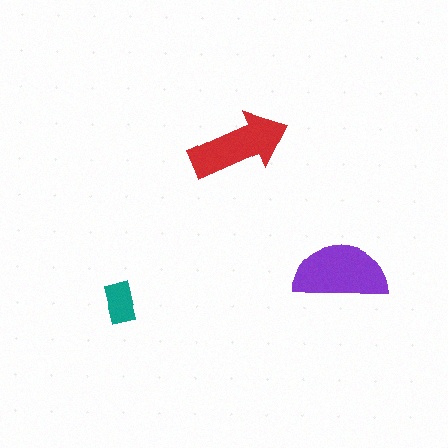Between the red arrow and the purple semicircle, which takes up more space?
The purple semicircle.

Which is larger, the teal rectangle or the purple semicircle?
The purple semicircle.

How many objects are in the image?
There are 3 objects in the image.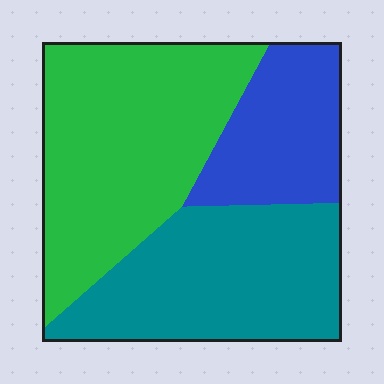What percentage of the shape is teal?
Teal takes up between a quarter and a half of the shape.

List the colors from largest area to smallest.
From largest to smallest: green, teal, blue.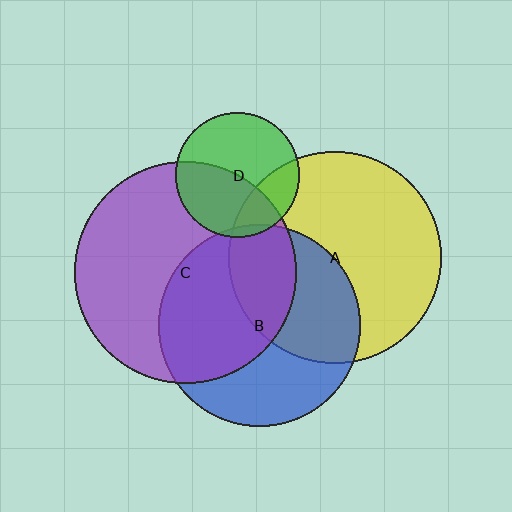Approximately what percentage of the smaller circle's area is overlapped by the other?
Approximately 20%.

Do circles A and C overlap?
Yes.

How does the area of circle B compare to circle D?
Approximately 2.6 times.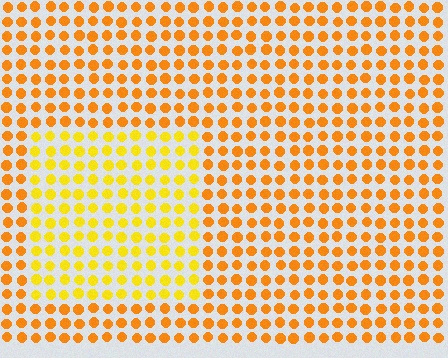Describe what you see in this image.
The image is filled with small orange elements in a uniform arrangement. A rectangle-shaped region is visible where the elements are tinted to a slightly different hue, forming a subtle color boundary.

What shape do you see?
I see a rectangle.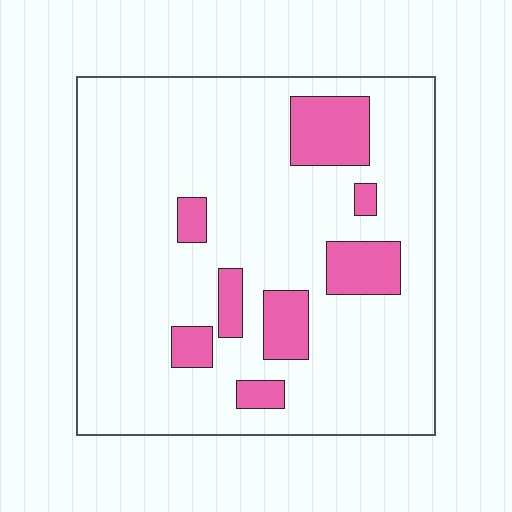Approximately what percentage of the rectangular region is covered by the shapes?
Approximately 15%.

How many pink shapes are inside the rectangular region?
8.